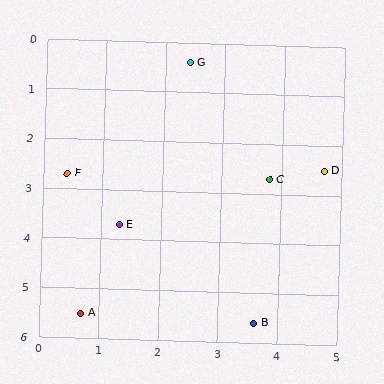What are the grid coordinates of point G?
Point G is at approximately (2.4, 0.4).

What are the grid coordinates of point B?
Point B is at approximately (3.6, 5.6).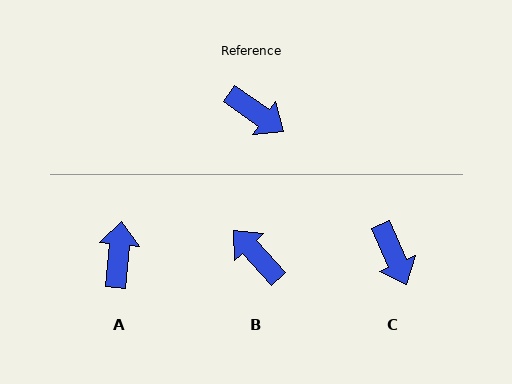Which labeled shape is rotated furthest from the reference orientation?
B, about 167 degrees away.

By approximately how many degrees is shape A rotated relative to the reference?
Approximately 120 degrees counter-clockwise.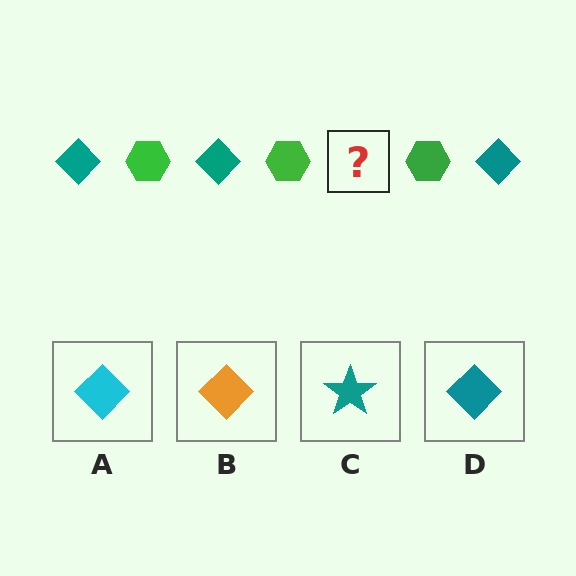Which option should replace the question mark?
Option D.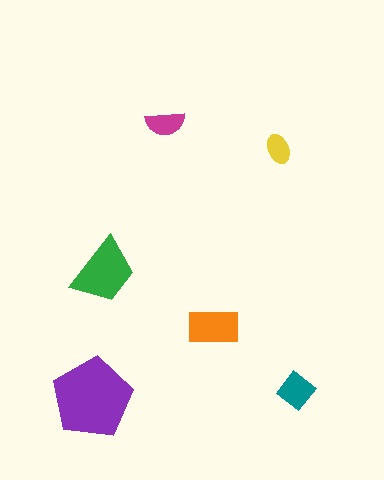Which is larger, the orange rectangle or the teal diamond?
The orange rectangle.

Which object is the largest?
The purple pentagon.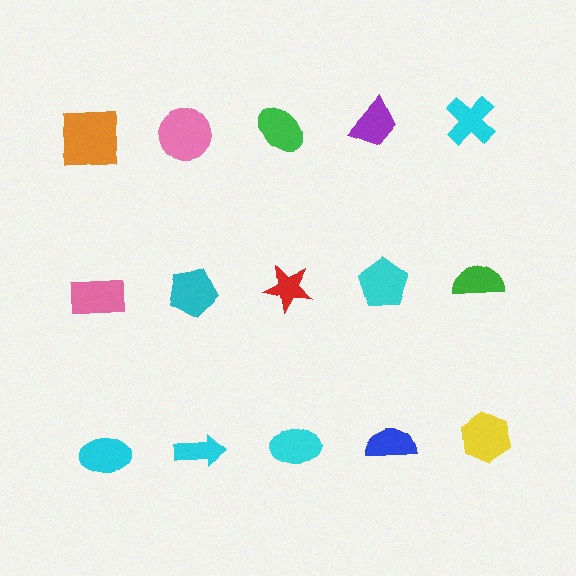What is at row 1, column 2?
A pink circle.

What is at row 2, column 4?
A cyan pentagon.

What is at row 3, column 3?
A cyan ellipse.